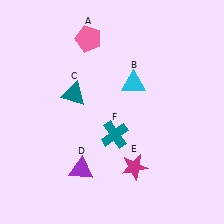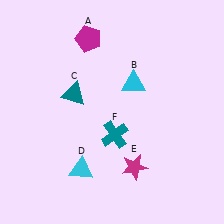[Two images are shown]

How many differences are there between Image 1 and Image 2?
There are 2 differences between the two images.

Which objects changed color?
A changed from pink to magenta. D changed from purple to cyan.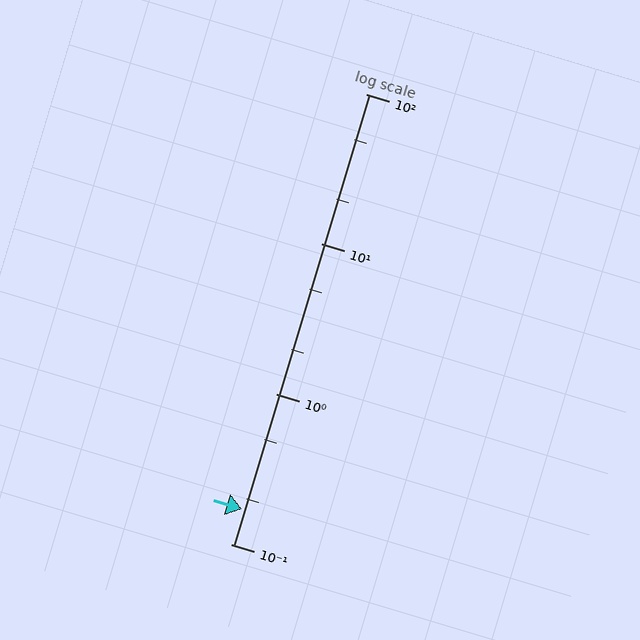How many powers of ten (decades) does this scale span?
The scale spans 3 decades, from 0.1 to 100.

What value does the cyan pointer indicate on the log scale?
The pointer indicates approximately 0.17.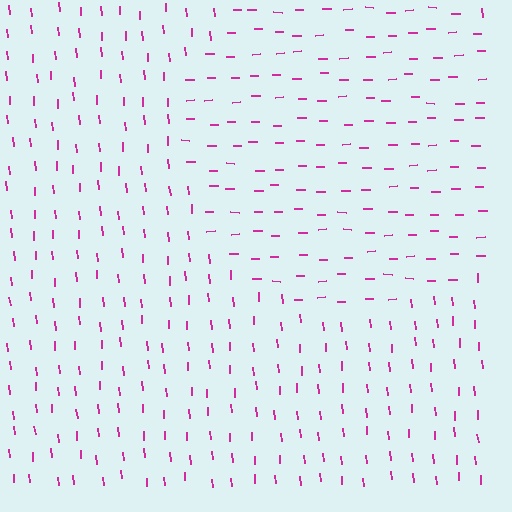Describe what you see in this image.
The image is filled with small magenta line segments. A circle region in the image has lines oriented differently from the surrounding lines, creating a visible texture boundary.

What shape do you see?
I see a circle.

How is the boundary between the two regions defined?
The boundary is defined purely by a change in line orientation (approximately 86 degrees difference). All lines are the same color and thickness.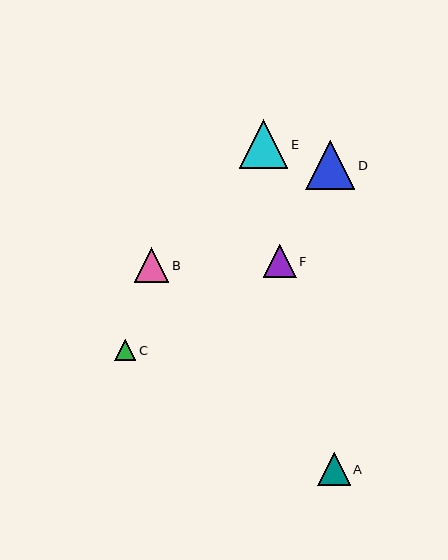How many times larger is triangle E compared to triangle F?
Triangle E is approximately 1.5 times the size of triangle F.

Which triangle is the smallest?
Triangle C is the smallest with a size of approximately 21 pixels.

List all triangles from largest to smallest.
From largest to smallest: D, E, B, F, A, C.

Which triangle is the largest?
Triangle D is the largest with a size of approximately 49 pixels.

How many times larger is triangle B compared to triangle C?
Triangle B is approximately 1.6 times the size of triangle C.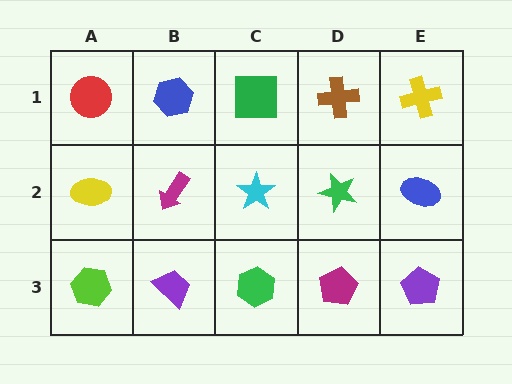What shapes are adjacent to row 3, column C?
A cyan star (row 2, column C), a purple trapezoid (row 3, column B), a magenta pentagon (row 3, column D).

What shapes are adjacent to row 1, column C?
A cyan star (row 2, column C), a blue hexagon (row 1, column B), a brown cross (row 1, column D).